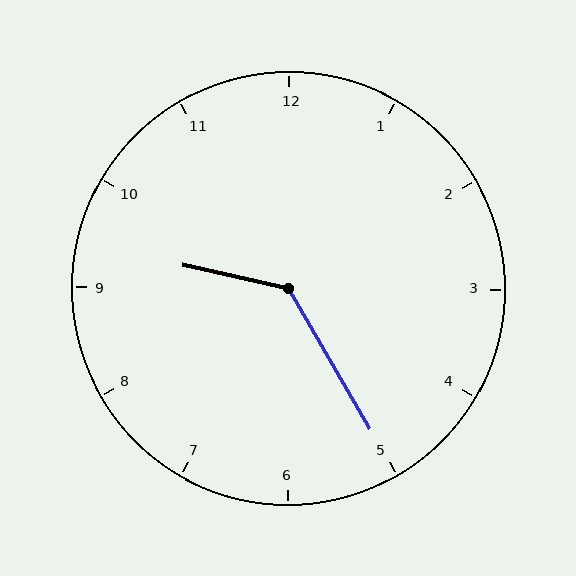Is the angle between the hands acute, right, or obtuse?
It is obtuse.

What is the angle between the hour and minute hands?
Approximately 132 degrees.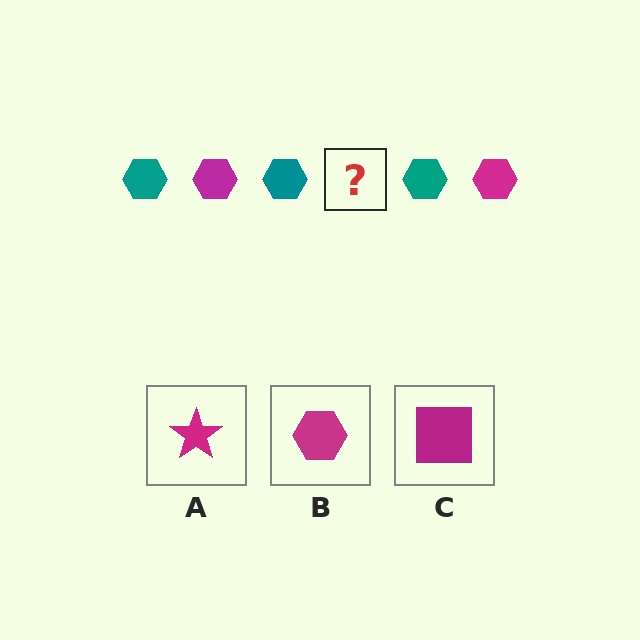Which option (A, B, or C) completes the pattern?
B.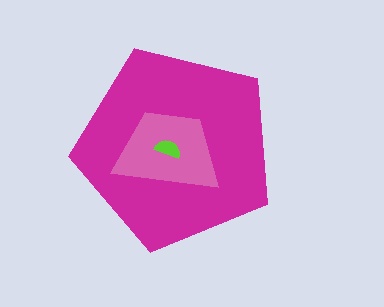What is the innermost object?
The lime semicircle.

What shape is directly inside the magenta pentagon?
The pink trapezoid.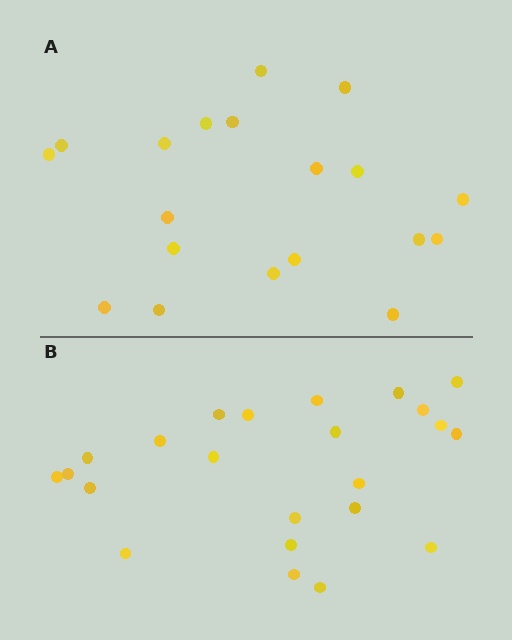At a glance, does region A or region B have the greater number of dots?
Region B (the bottom region) has more dots.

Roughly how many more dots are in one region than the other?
Region B has about 4 more dots than region A.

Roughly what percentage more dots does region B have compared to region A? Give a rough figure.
About 20% more.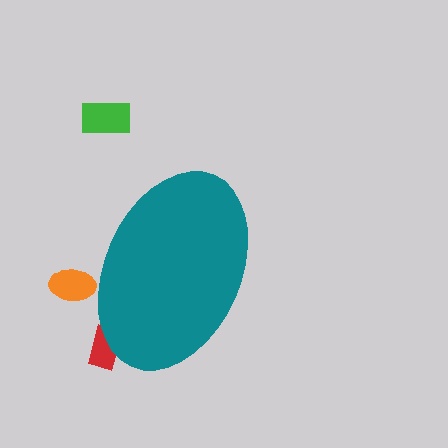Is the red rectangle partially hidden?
Yes, the red rectangle is partially hidden behind the teal ellipse.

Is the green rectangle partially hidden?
No, the green rectangle is fully visible.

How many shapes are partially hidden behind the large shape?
2 shapes are partially hidden.